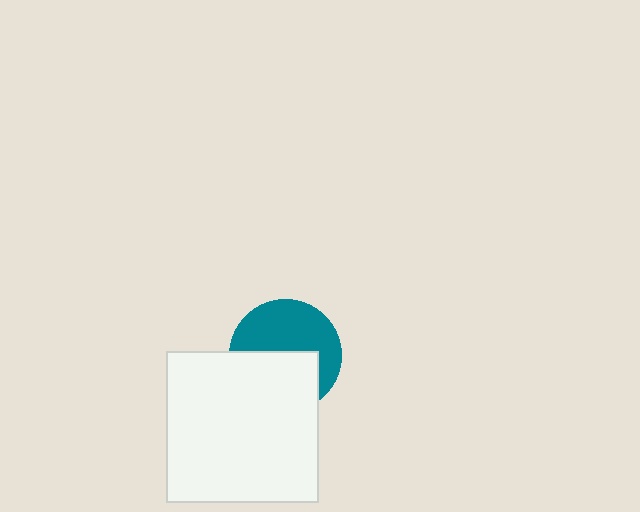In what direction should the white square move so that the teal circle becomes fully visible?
The white square should move down. That is the shortest direction to clear the overlap and leave the teal circle fully visible.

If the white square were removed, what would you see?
You would see the complete teal circle.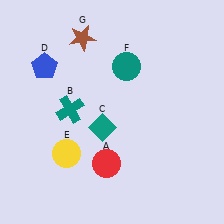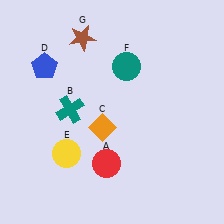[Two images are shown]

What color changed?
The diamond (C) changed from teal in Image 1 to orange in Image 2.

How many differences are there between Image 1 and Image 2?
There is 1 difference between the two images.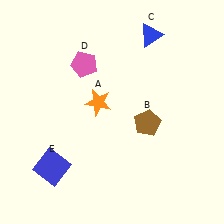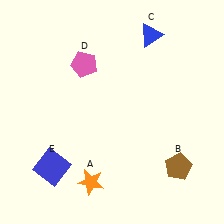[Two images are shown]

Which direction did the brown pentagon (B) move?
The brown pentagon (B) moved down.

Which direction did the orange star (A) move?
The orange star (A) moved down.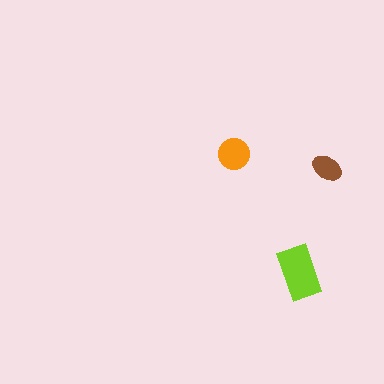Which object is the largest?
The lime rectangle.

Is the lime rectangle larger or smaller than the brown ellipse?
Larger.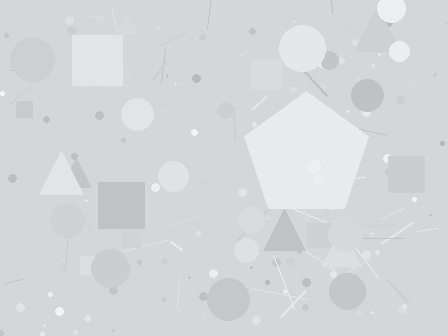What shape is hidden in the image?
A pentagon is hidden in the image.